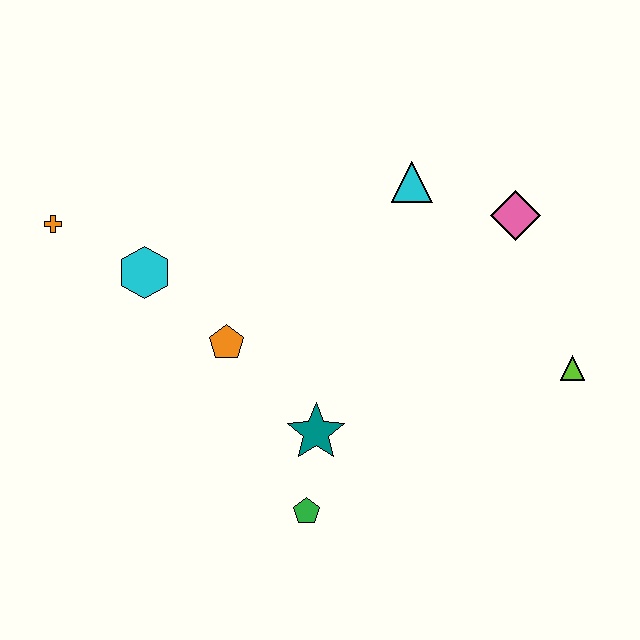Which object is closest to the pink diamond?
The cyan triangle is closest to the pink diamond.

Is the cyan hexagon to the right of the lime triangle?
No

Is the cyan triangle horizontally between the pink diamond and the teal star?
Yes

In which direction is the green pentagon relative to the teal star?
The green pentagon is below the teal star.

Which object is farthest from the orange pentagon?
The lime triangle is farthest from the orange pentagon.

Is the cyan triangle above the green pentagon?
Yes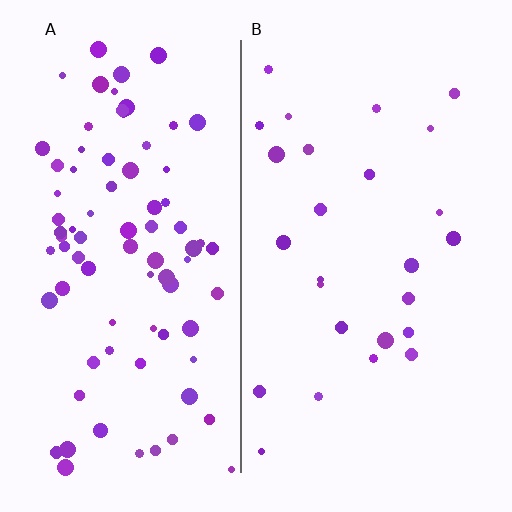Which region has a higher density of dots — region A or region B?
A (the left).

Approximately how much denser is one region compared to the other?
Approximately 3.2× — region A over region B.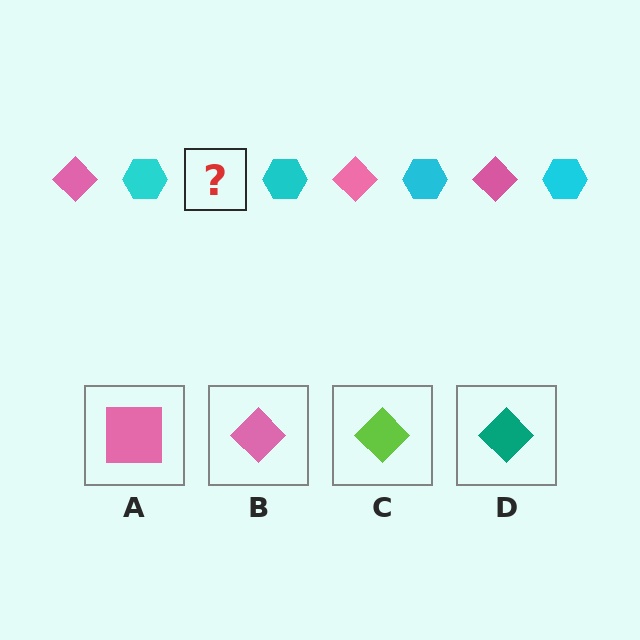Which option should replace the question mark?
Option B.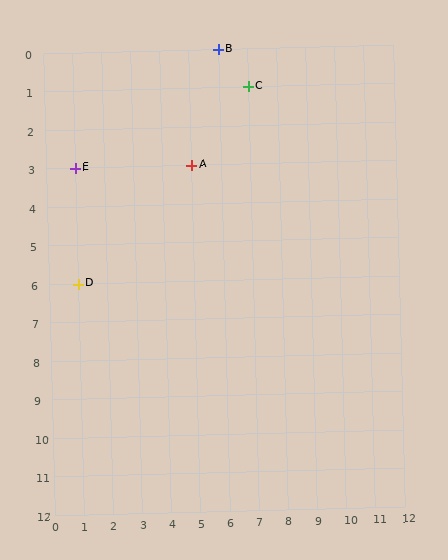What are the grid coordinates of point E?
Point E is at grid coordinates (1, 3).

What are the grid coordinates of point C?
Point C is at grid coordinates (7, 1).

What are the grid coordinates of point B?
Point B is at grid coordinates (6, 0).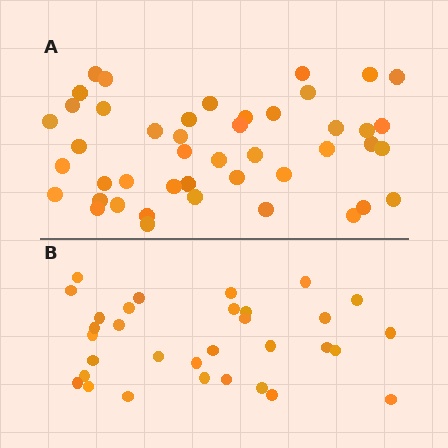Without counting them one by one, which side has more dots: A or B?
Region A (the top region) has more dots.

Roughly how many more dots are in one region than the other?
Region A has approximately 15 more dots than region B.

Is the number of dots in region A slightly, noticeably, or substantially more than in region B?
Region A has noticeably more, but not dramatically so. The ratio is roughly 1.4 to 1.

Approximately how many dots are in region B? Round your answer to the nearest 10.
About 30 dots. (The exact count is 32, which rounds to 30.)